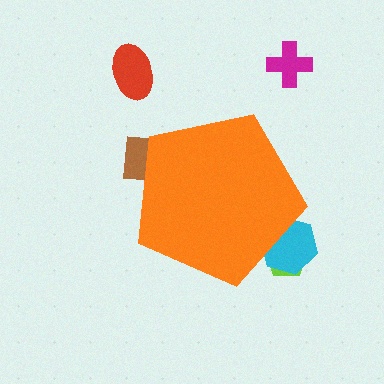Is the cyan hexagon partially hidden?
Yes, the cyan hexagon is partially hidden behind the orange pentagon.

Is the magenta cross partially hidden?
No, the magenta cross is fully visible.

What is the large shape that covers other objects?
An orange pentagon.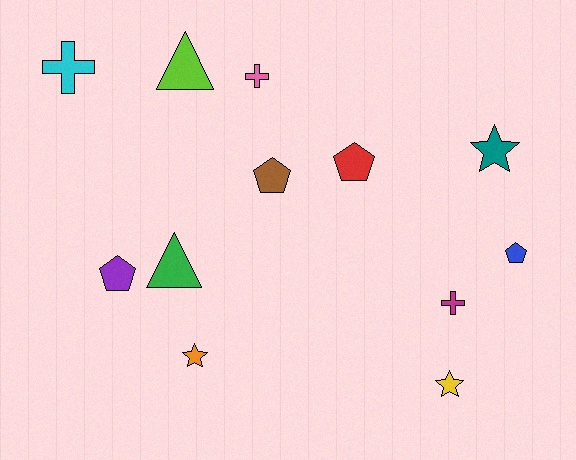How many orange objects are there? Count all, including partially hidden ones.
There is 1 orange object.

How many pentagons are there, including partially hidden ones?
There are 4 pentagons.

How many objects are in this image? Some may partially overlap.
There are 12 objects.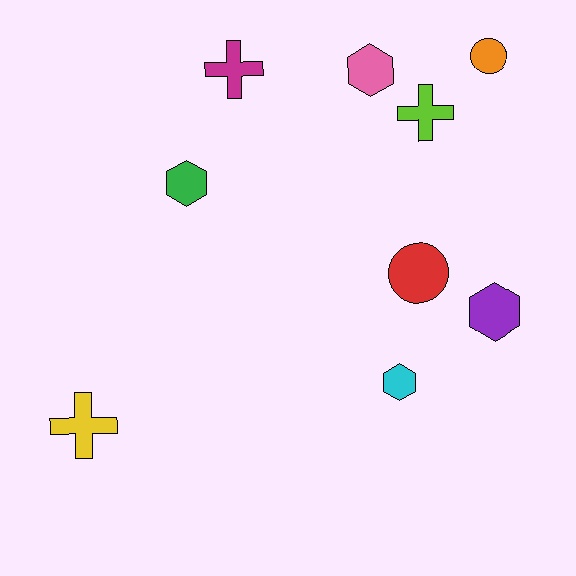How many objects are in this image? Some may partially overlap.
There are 9 objects.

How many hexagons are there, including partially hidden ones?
There are 4 hexagons.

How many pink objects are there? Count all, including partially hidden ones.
There is 1 pink object.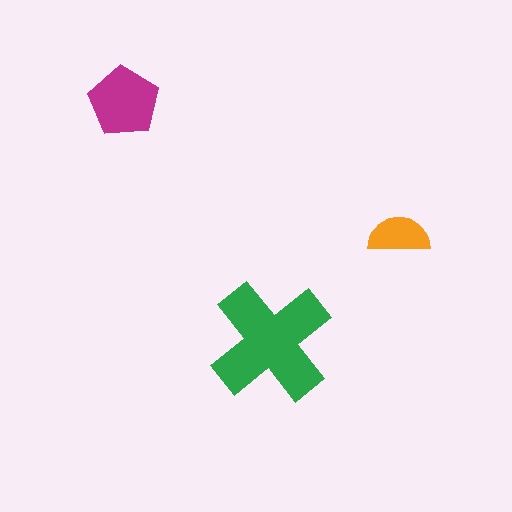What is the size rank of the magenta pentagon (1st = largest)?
2nd.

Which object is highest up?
The magenta pentagon is topmost.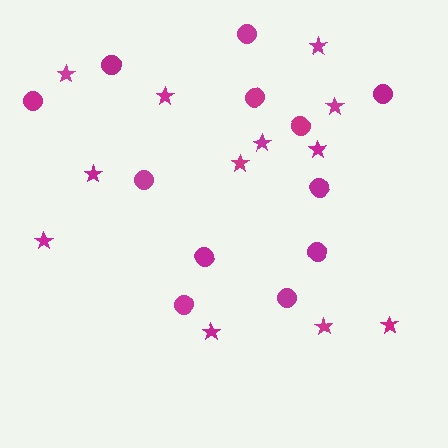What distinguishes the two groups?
There are 2 groups: one group of stars (12) and one group of circles (12).